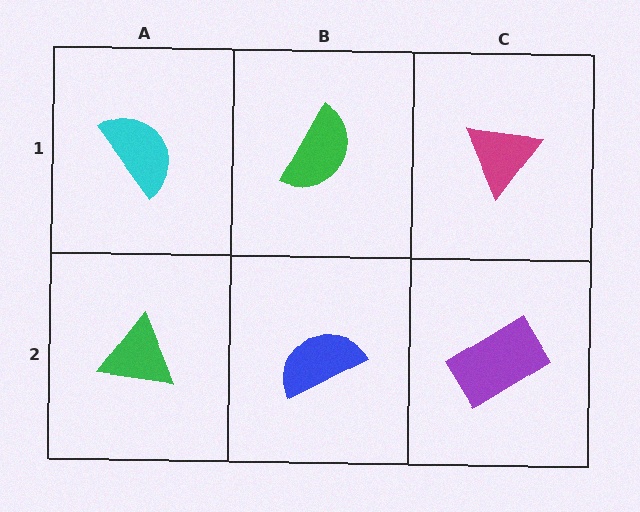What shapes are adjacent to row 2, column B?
A green semicircle (row 1, column B), a green triangle (row 2, column A), a purple rectangle (row 2, column C).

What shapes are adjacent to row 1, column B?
A blue semicircle (row 2, column B), a cyan semicircle (row 1, column A), a magenta triangle (row 1, column C).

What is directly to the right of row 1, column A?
A green semicircle.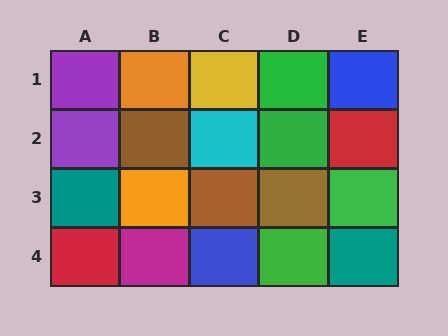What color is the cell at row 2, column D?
Green.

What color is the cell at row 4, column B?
Magenta.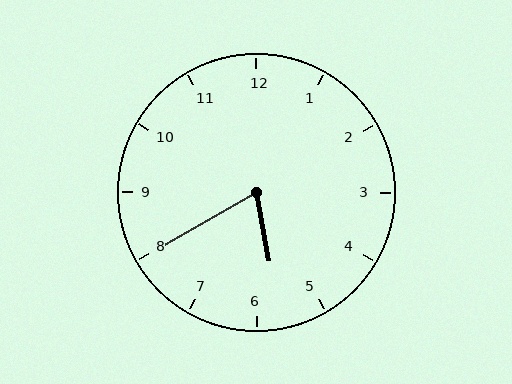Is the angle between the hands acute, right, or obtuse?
It is acute.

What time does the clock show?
5:40.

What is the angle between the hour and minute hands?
Approximately 70 degrees.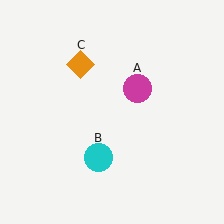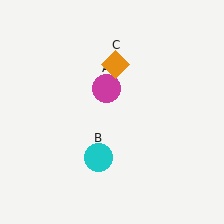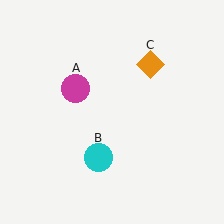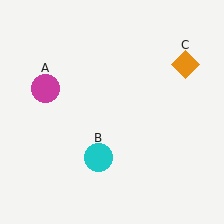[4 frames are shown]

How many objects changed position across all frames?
2 objects changed position: magenta circle (object A), orange diamond (object C).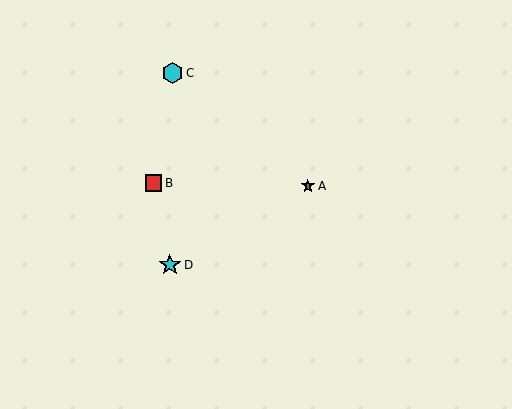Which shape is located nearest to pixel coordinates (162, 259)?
The cyan star (labeled D) at (170, 265) is nearest to that location.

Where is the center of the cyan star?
The center of the cyan star is at (170, 265).